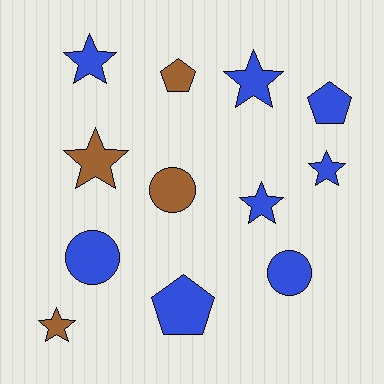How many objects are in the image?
There are 12 objects.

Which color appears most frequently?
Blue, with 8 objects.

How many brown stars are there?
There are 2 brown stars.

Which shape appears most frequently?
Star, with 6 objects.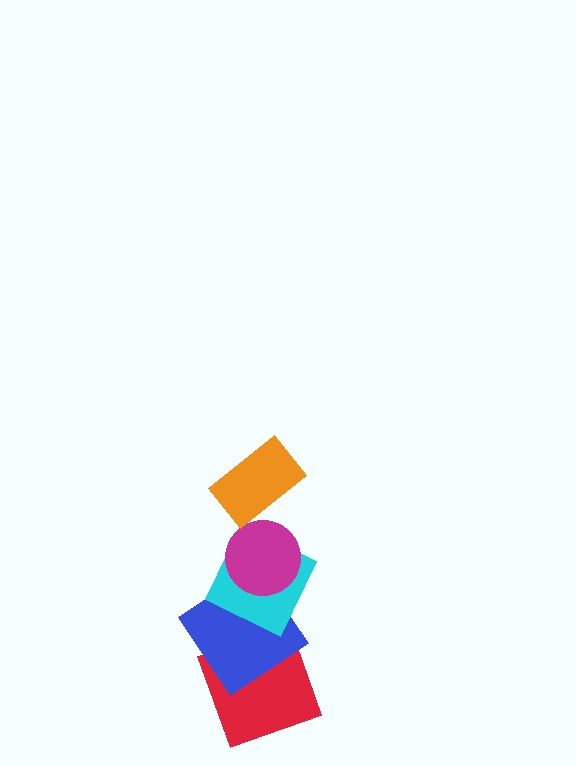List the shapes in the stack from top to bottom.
From top to bottom: the orange rectangle, the magenta circle, the cyan square, the blue diamond, the red square.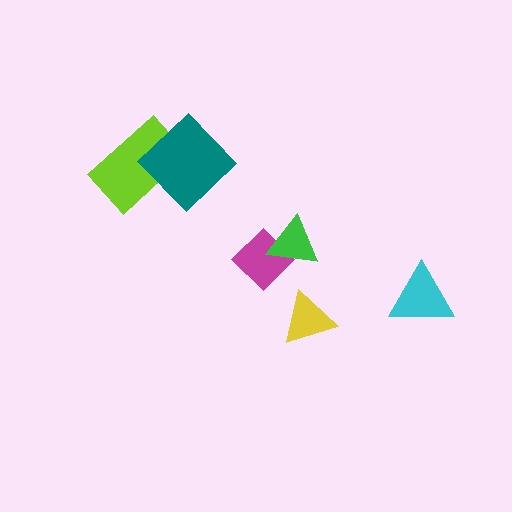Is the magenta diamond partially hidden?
Yes, it is partially covered by another shape.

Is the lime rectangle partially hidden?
Yes, it is partially covered by another shape.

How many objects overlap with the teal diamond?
1 object overlaps with the teal diamond.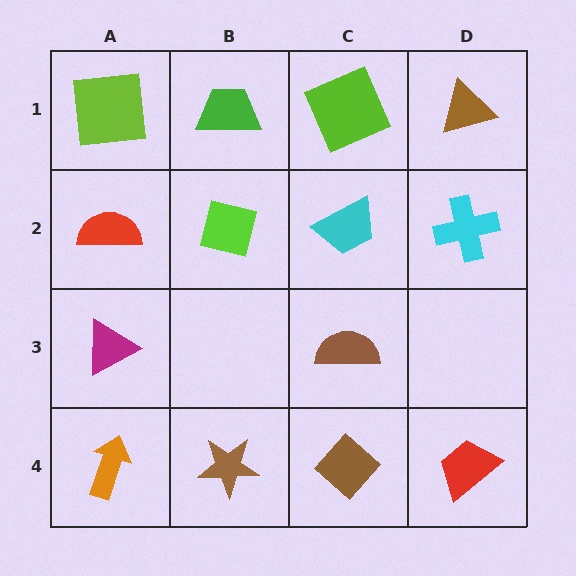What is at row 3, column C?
A brown semicircle.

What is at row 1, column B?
A green trapezoid.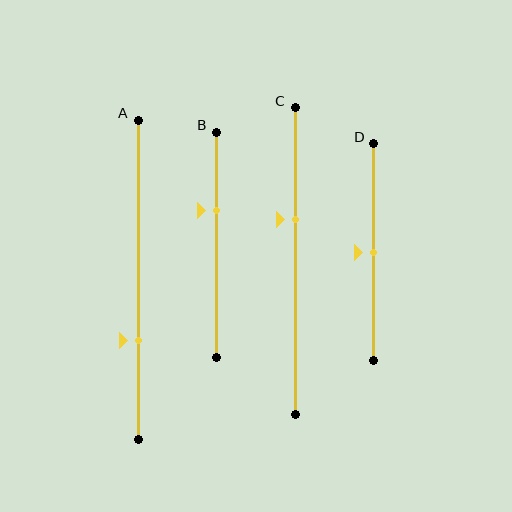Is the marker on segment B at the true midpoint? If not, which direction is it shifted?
No, the marker on segment B is shifted upward by about 15% of the segment length.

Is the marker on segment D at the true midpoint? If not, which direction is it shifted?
Yes, the marker on segment D is at the true midpoint.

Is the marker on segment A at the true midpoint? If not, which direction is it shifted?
No, the marker on segment A is shifted downward by about 19% of the segment length.